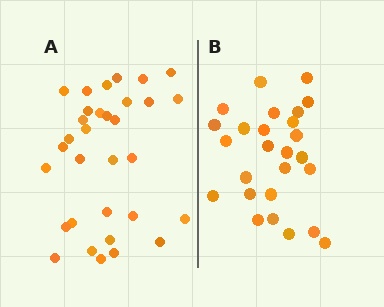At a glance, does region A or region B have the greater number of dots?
Region A (the left region) has more dots.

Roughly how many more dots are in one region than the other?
Region A has about 6 more dots than region B.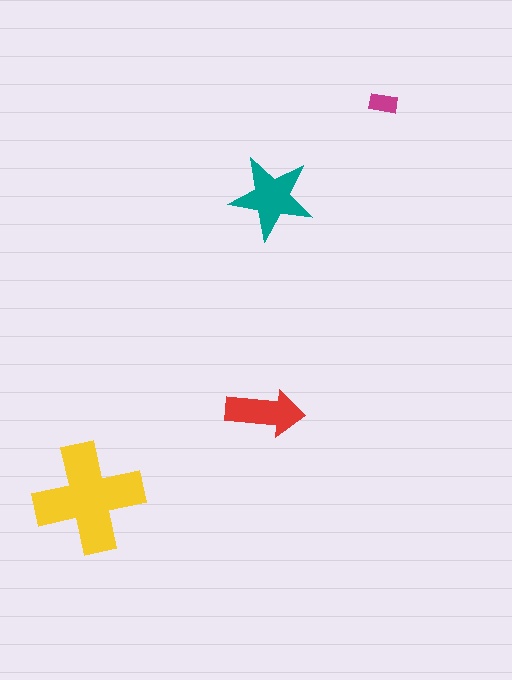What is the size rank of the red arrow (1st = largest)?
3rd.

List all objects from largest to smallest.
The yellow cross, the teal star, the red arrow, the magenta rectangle.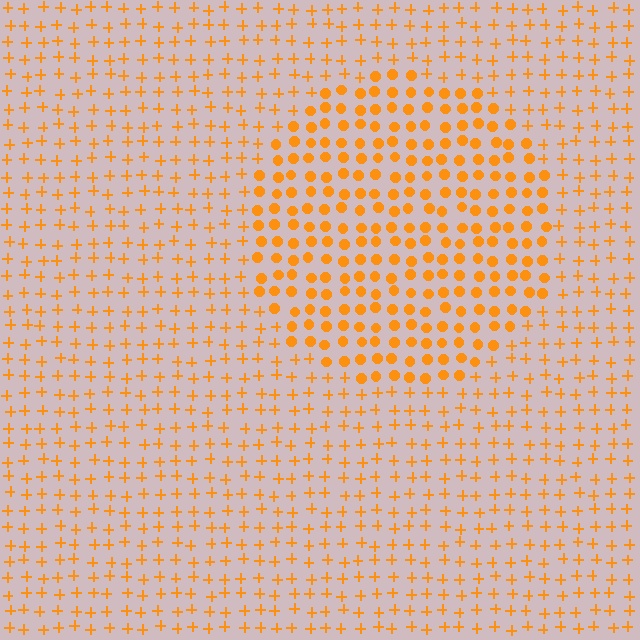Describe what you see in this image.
The image is filled with small orange elements arranged in a uniform grid. A circle-shaped region contains circles, while the surrounding area contains plus signs. The boundary is defined purely by the change in element shape.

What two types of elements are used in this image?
The image uses circles inside the circle region and plus signs outside it.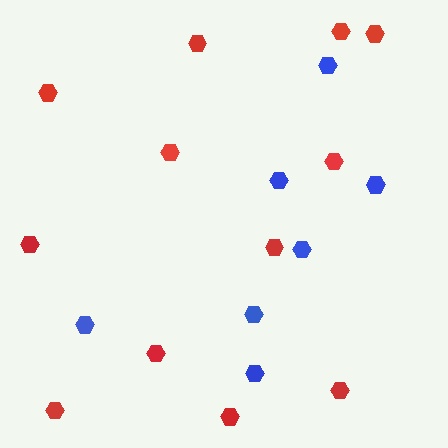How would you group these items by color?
There are 2 groups: one group of red hexagons (12) and one group of blue hexagons (7).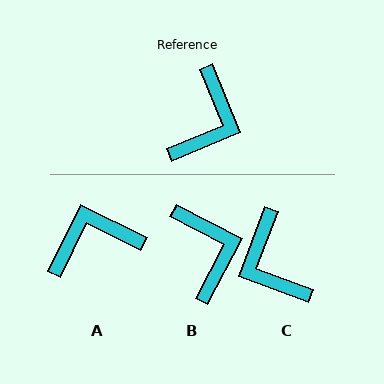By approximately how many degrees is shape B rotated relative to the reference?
Approximately 40 degrees counter-clockwise.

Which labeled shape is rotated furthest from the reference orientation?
C, about 133 degrees away.